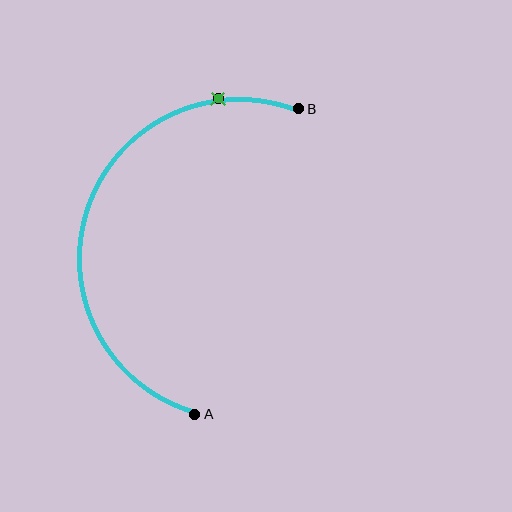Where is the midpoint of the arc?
The arc midpoint is the point on the curve farthest from the straight line joining A and B. It sits to the left of that line.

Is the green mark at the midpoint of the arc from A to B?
No. The green mark lies on the arc but is closer to endpoint B. The arc midpoint would be at the point on the curve equidistant along the arc from both A and B.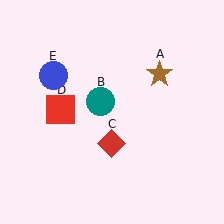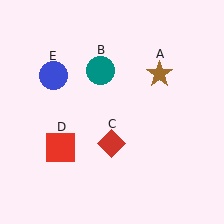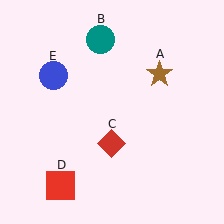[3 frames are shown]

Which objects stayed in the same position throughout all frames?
Brown star (object A) and red diamond (object C) and blue circle (object E) remained stationary.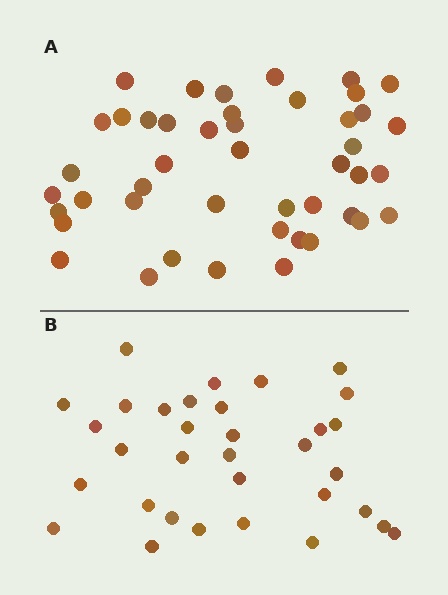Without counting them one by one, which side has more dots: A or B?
Region A (the top region) has more dots.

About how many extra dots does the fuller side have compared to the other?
Region A has roughly 12 or so more dots than region B.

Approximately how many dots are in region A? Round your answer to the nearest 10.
About 40 dots. (The exact count is 45, which rounds to 40.)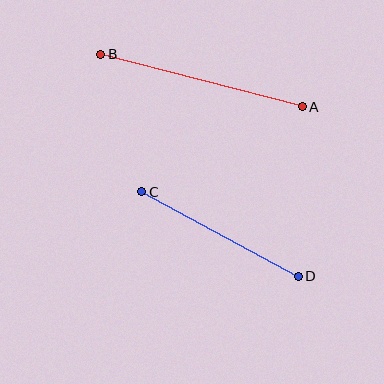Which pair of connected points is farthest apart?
Points A and B are farthest apart.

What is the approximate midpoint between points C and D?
The midpoint is at approximately (220, 234) pixels.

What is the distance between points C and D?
The distance is approximately 178 pixels.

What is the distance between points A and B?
The distance is approximately 208 pixels.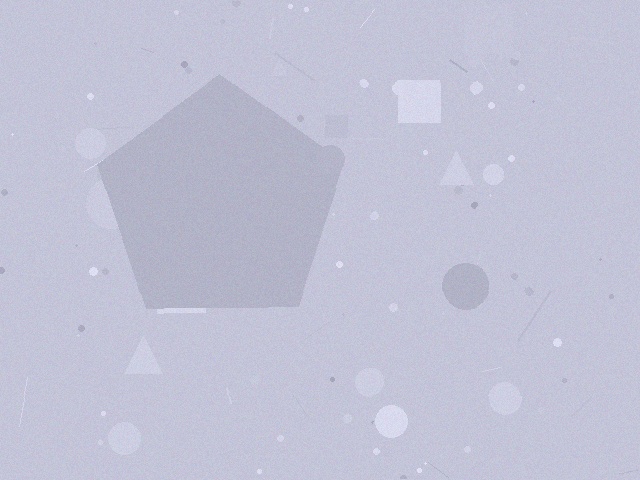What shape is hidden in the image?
A pentagon is hidden in the image.